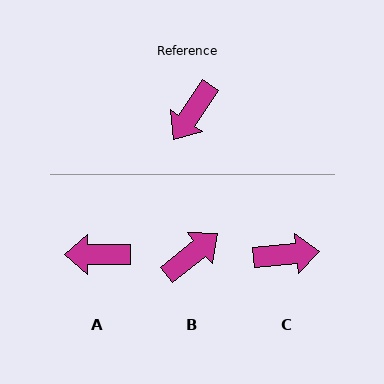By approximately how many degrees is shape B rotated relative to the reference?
Approximately 163 degrees counter-clockwise.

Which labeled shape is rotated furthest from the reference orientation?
B, about 163 degrees away.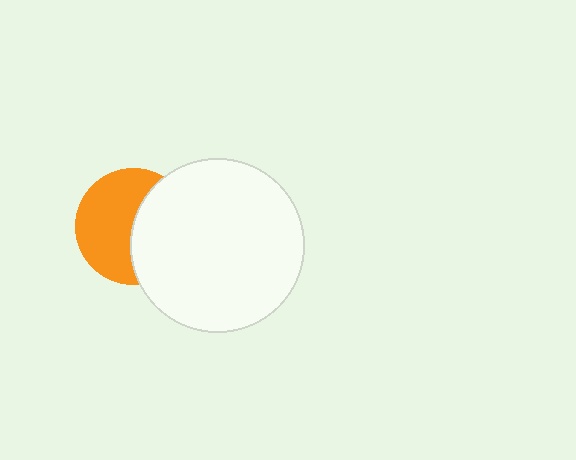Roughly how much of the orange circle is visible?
About half of it is visible (roughly 56%).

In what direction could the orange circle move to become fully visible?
The orange circle could move left. That would shift it out from behind the white circle entirely.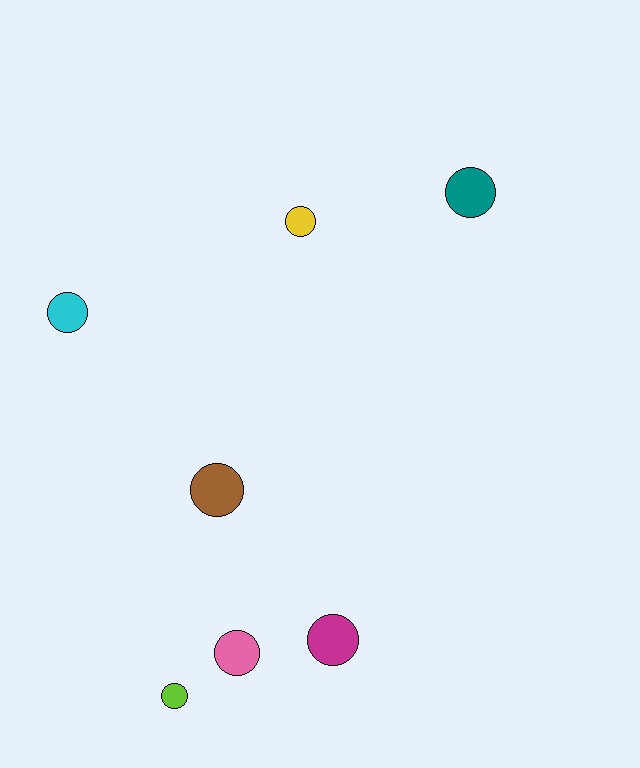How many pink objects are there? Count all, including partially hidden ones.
There is 1 pink object.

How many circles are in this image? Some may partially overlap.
There are 7 circles.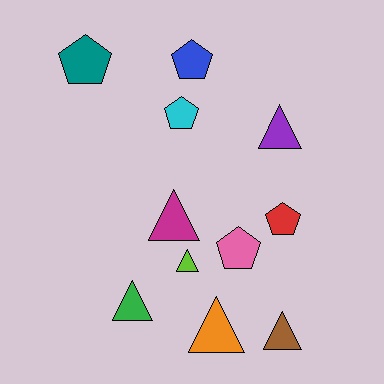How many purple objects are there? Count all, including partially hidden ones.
There is 1 purple object.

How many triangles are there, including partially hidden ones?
There are 6 triangles.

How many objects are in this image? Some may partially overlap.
There are 11 objects.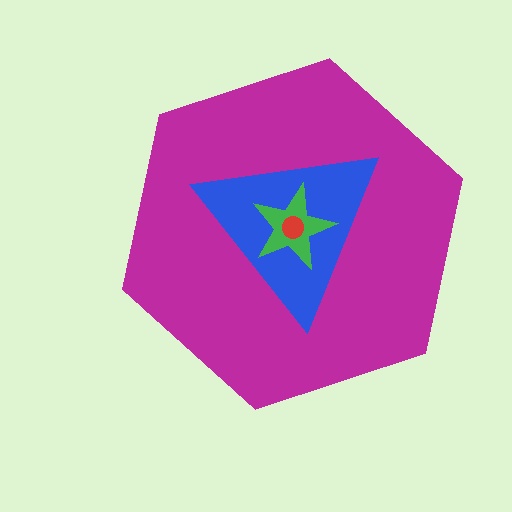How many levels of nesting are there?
4.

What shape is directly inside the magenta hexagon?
The blue triangle.